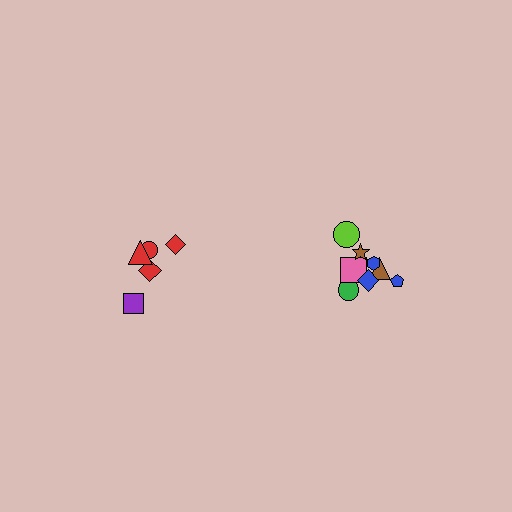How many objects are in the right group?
There are 8 objects.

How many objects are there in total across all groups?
There are 13 objects.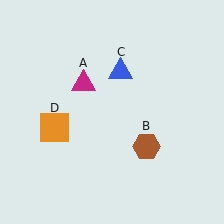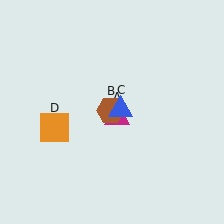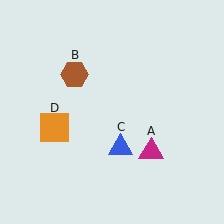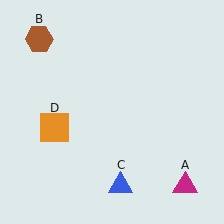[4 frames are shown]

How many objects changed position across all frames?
3 objects changed position: magenta triangle (object A), brown hexagon (object B), blue triangle (object C).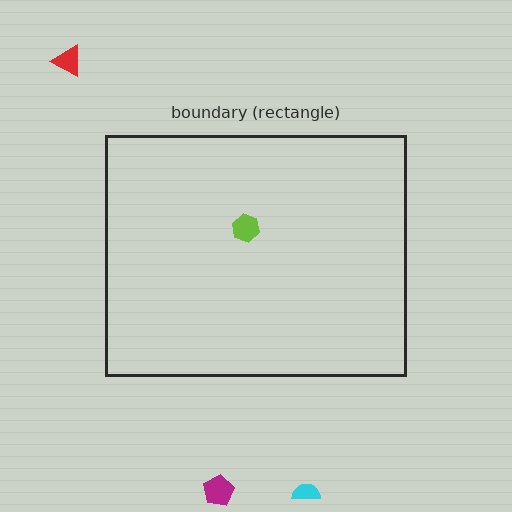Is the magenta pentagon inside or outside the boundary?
Outside.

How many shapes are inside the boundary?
1 inside, 3 outside.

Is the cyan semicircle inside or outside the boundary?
Outside.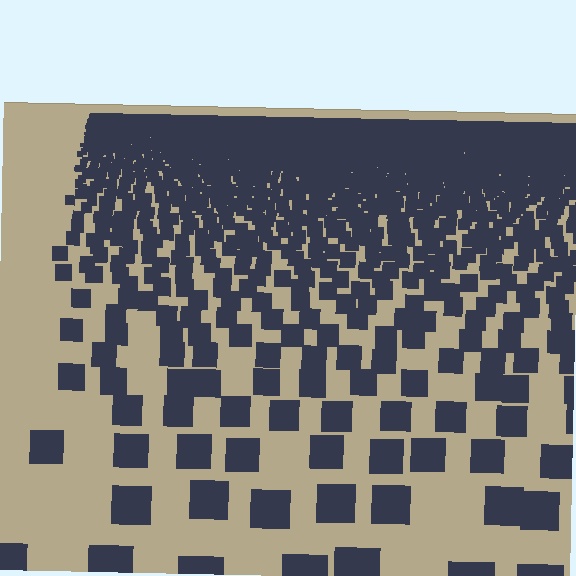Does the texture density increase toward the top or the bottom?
Density increases toward the top.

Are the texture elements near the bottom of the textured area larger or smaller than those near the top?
Larger. Near the bottom, elements are closer to the viewer and appear at a bigger on-screen size.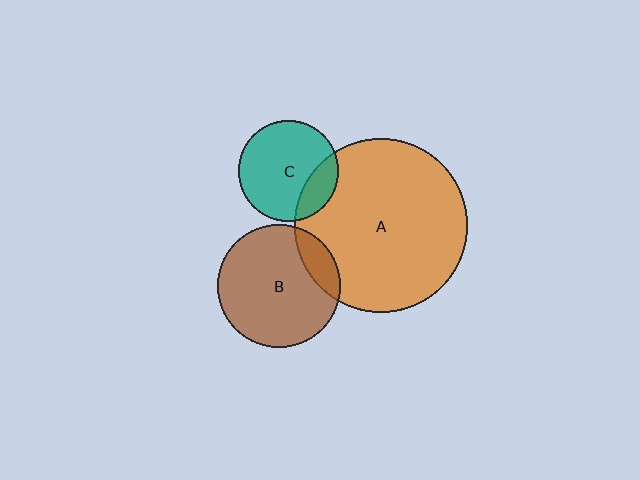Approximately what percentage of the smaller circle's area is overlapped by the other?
Approximately 20%.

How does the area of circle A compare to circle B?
Approximately 2.0 times.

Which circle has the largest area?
Circle A (orange).